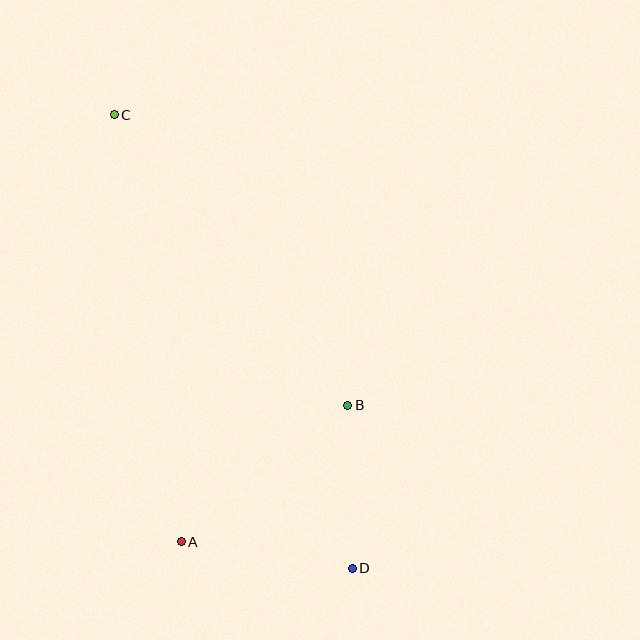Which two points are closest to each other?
Points B and D are closest to each other.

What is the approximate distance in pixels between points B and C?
The distance between B and C is approximately 373 pixels.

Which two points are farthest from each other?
Points C and D are farthest from each other.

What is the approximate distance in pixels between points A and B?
The distance between A and B is approximately 215 pixels.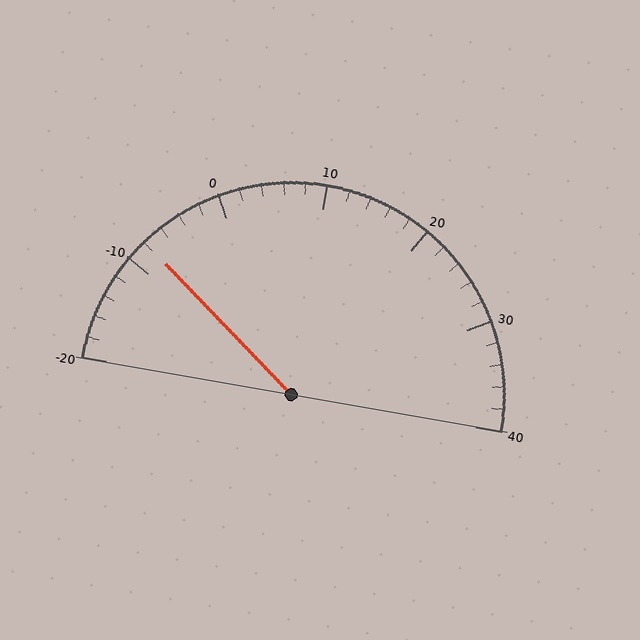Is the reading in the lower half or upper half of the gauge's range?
The reading is in the lower half of the range (-20 to 40).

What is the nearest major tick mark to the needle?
The nearest major tick mark is -10.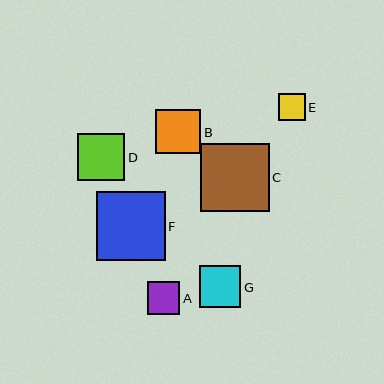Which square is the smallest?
Square E is the smallest with a size of approximately 27 pixels.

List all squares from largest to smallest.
From largest to smallest: F, C, D, B, G, A, E.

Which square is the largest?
Square F is the largest with a size of approximately 69 pixels.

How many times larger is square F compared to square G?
Square F is approximately 1.7 times the size of square G.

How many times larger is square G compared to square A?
Square G is approximately 1.3 times the size of square A.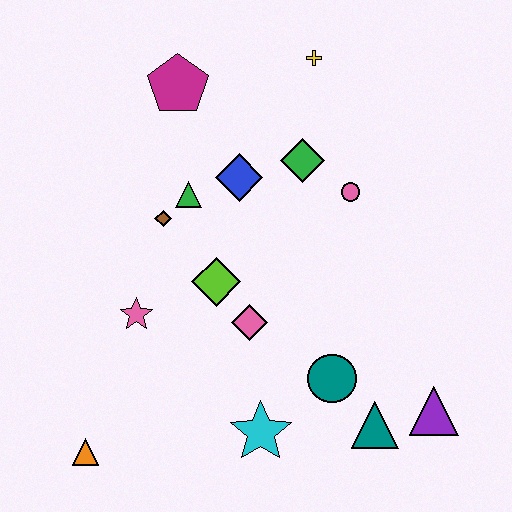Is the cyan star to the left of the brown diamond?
No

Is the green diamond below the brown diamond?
No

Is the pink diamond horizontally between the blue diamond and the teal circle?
Yes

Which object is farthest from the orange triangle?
The yellow cross is farthest from the orange triangle.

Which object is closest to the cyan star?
The teal circle is closest to the cyan star.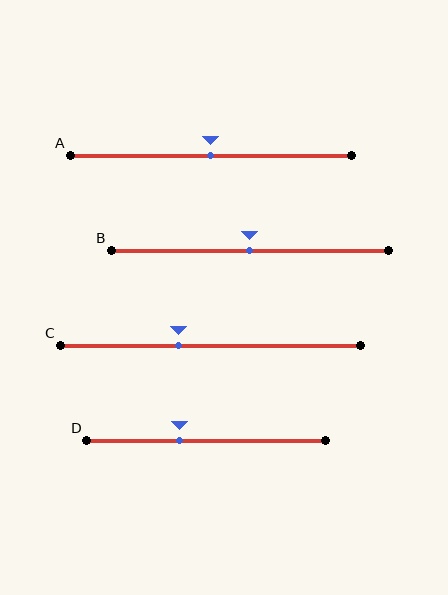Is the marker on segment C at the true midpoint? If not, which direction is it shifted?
No, the marker on segment C is shifted to the left by about 11% of the segment length.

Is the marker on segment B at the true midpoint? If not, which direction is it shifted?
Yes, the marker on segment B is at the true midpoint.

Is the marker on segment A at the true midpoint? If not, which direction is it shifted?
Yes, the marker on segment A is at the true midpoint.